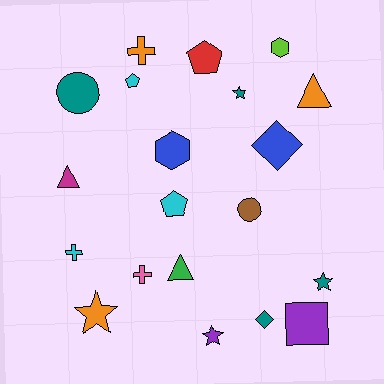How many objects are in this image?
There are 20 objects.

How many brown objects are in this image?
There is 1 brown object.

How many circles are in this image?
There are 2 circles.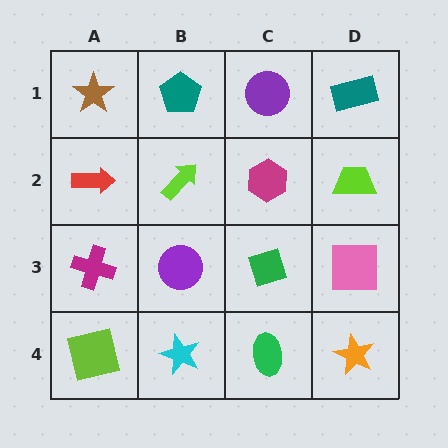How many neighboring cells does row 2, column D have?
3.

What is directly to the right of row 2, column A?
A lime arrow.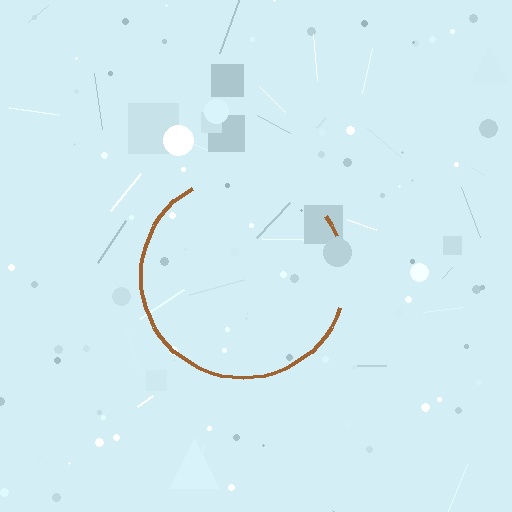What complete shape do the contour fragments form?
The contour fragments form a circle.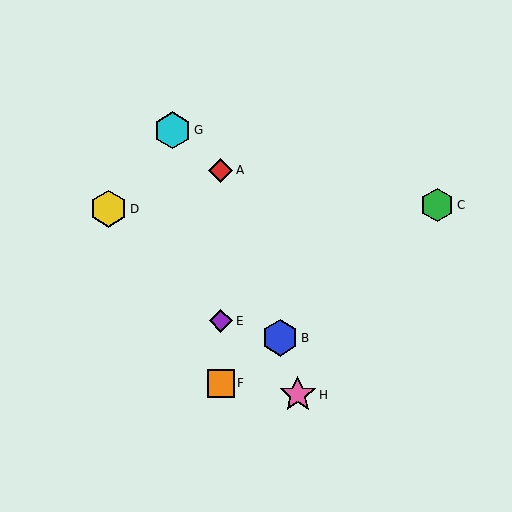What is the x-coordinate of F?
Object F is at x≈221.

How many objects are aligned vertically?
3 objects (A, E, F) are aligned vertically.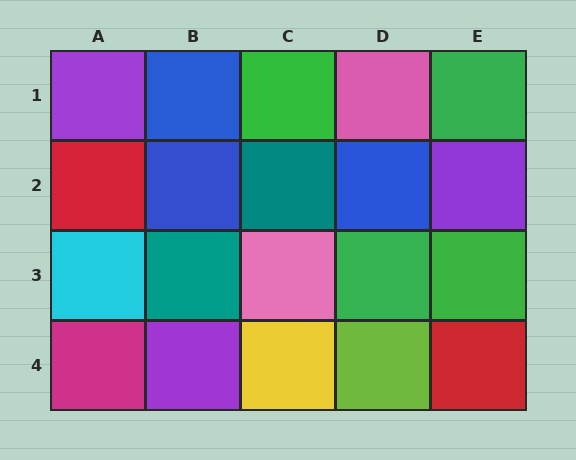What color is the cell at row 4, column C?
Yellow.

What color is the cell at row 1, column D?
Pink.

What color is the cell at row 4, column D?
Lime.